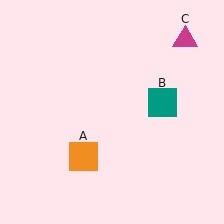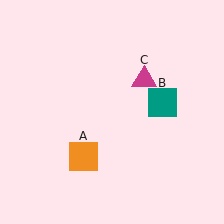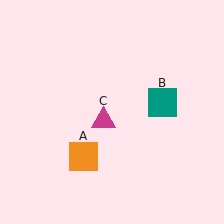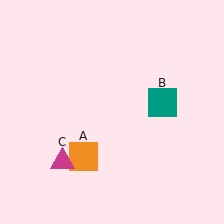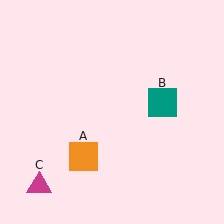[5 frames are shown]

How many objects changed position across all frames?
1 object changed position: magenta triangle (object C).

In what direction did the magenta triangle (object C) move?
The magenta triangle (object C) moved down and to the left.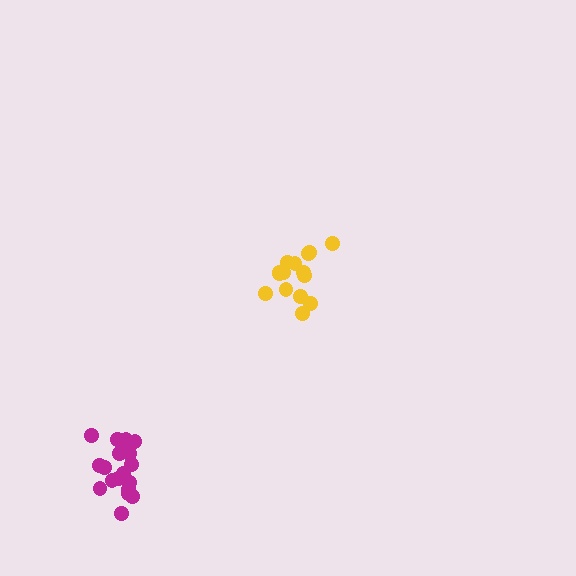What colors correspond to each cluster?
The clusters are colored: magenta, yellow.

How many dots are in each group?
Group 1: 20 dots, Group 2: 15 dots (35 total).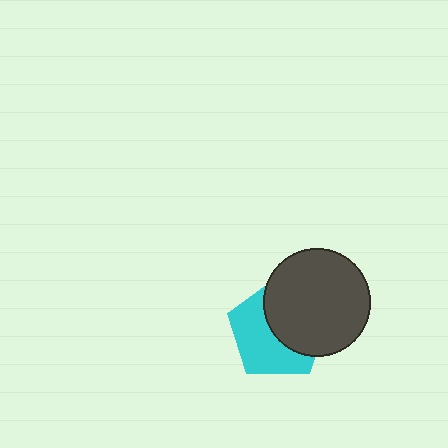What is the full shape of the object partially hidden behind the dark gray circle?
The partially hidden object is a cyan pentagon.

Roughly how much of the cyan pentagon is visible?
About half of it is visible (roughly 51%).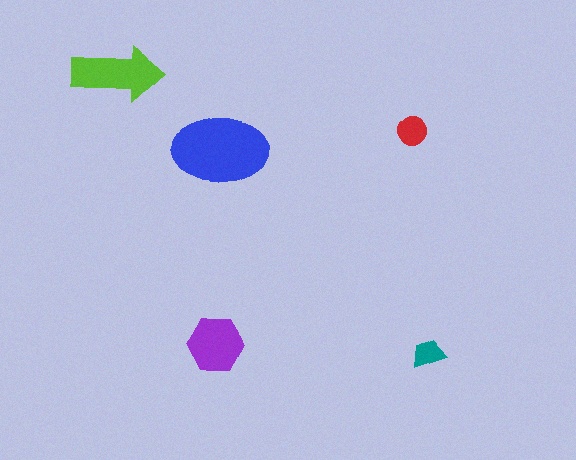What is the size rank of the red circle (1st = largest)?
4th.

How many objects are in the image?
There are 5 objects in the image.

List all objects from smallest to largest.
The teal trapezoid, the red circle, the purple hexagon, the lime arrow, the blue ellipse.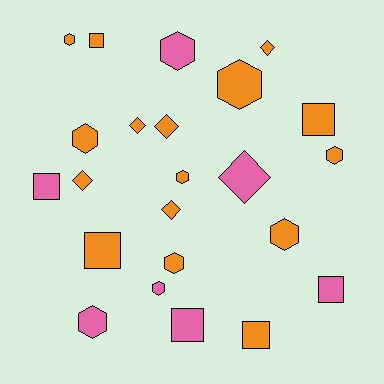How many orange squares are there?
There are 4 orange squares.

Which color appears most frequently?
Orange, with 16 objects.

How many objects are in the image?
There are 23 objects.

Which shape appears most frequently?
Hexagon, with 10 objects.